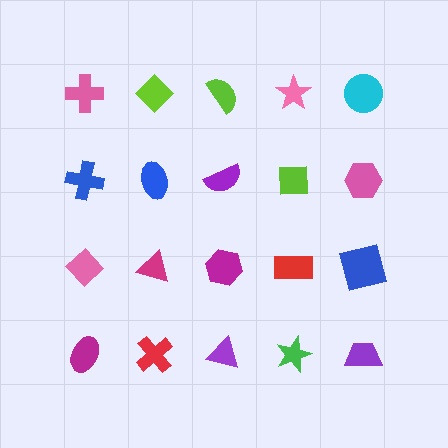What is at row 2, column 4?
A lime square.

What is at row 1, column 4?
A pink star.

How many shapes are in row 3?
5 shapes.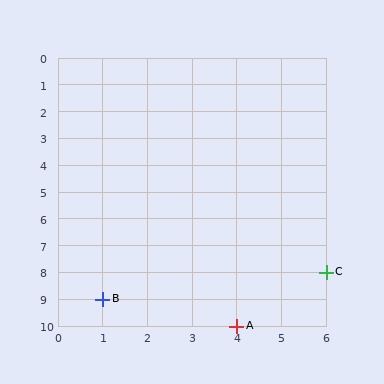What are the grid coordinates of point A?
Point A is at grid coordinates (4, 10).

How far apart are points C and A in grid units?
Points C and A are 2 columns and 2 rows apart (about 2.8 grid units diagonally).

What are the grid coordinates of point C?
Point C is at grid coordinates (6, 8).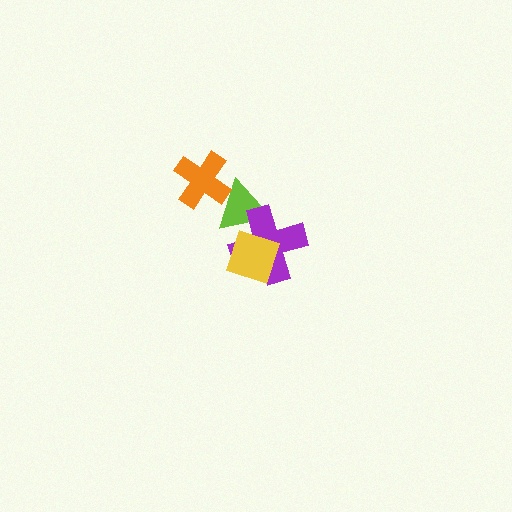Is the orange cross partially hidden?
No, no other shape covers it.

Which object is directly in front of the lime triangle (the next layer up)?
The purple cross is directly in front of the lime triangle.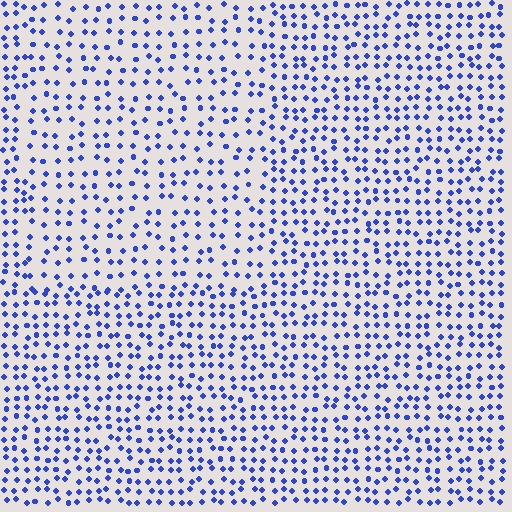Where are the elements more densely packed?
The elements are more densely packed outside the rectangle boundary.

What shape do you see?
I see a rectangle.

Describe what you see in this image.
The image contains small blue elements arranged at two different densities. A rectangle-shaped region is visible where the elements are less densely packed than the surrounding area.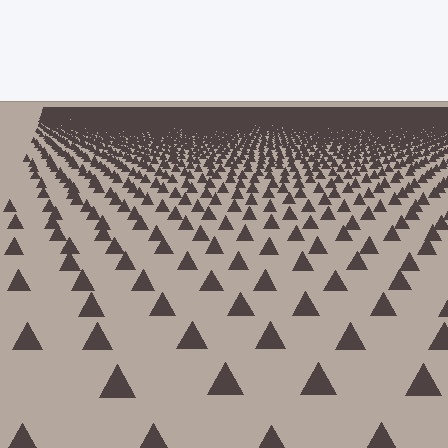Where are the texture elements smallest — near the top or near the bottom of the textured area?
Near the top.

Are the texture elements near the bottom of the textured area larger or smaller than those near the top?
Larger. Near the bottom, elements are closer to the viewer and appear at a bigger on-screen size.